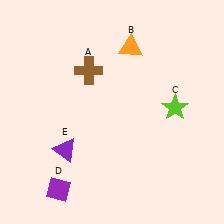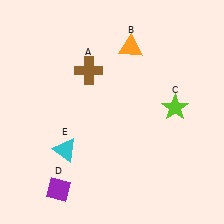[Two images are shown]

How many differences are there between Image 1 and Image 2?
There is 1 difference between the two images.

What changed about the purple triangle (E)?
In Image 1, E is purple. In Image 2, it changed to cyan.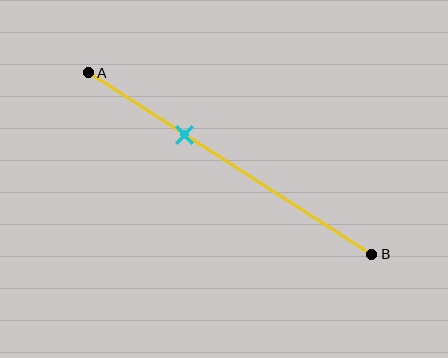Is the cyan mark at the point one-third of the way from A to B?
Yes, the mark is approximately at the one-third point.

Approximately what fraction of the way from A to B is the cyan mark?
The cyan mark is approximately 35% of the way from A to B.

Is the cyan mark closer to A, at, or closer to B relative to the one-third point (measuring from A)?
The cyan mark is approximately at the one-third point of segment AB.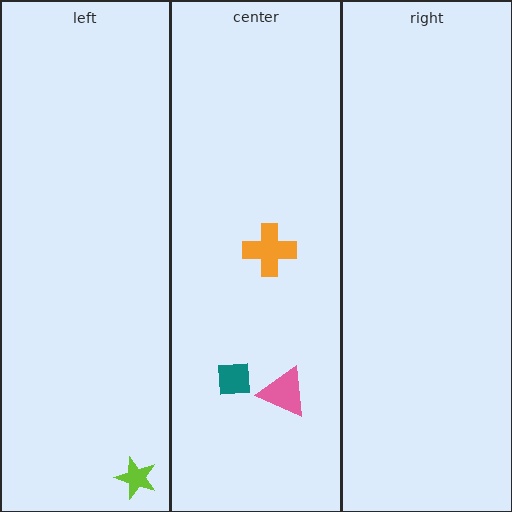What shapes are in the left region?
The lime star.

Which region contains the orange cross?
The center region.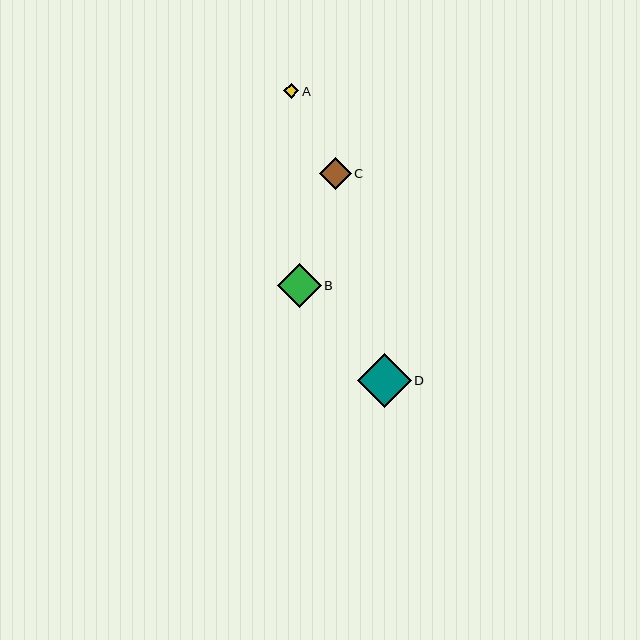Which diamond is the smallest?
Diamond A is the smallest with a size of approximately 15 pixels.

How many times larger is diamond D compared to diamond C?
Diamond D is approximately 1.7 times the size of diamond C.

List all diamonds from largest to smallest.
From largest to smallest: D, B, C, A.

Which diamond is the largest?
Diamond D is the largest with a size of approximately 54 pixels.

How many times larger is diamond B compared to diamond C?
Diamond B is approximately 1.4 times the size of diamond C.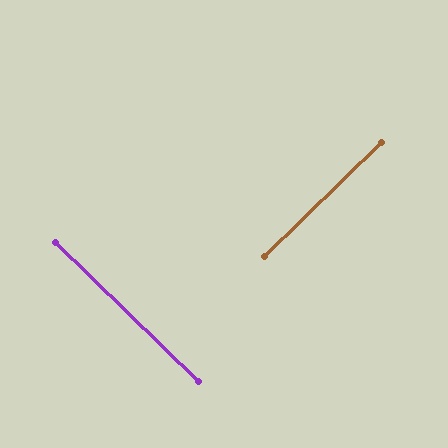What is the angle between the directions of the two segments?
Approximately 89 degrees.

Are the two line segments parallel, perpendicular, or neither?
Perpendicular — they meet at approximately 89°.